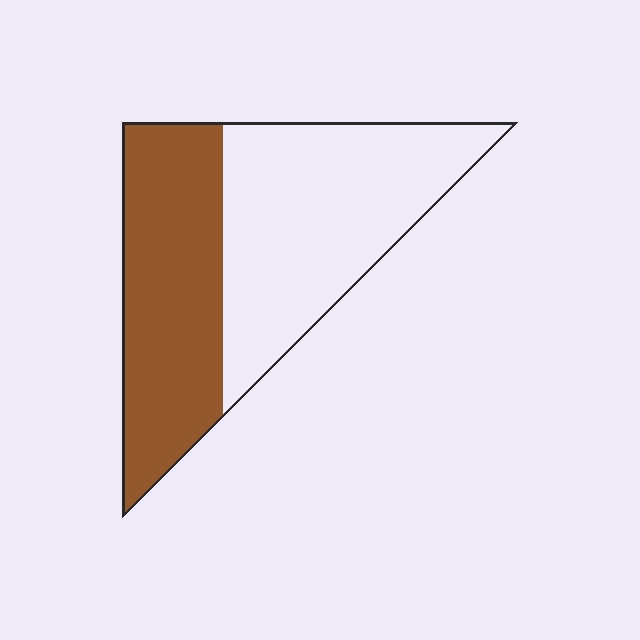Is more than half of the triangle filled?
No.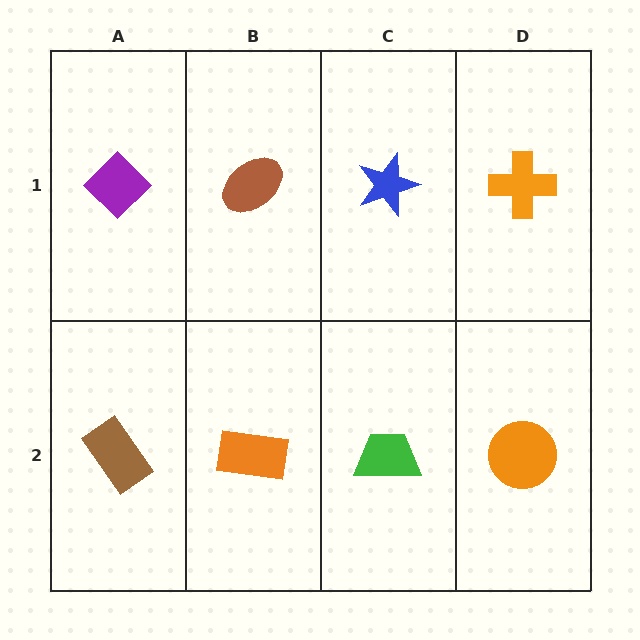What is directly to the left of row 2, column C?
An orange rectangle.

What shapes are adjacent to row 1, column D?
An orange circle (row 2, column D), a blue star (row 1, column C).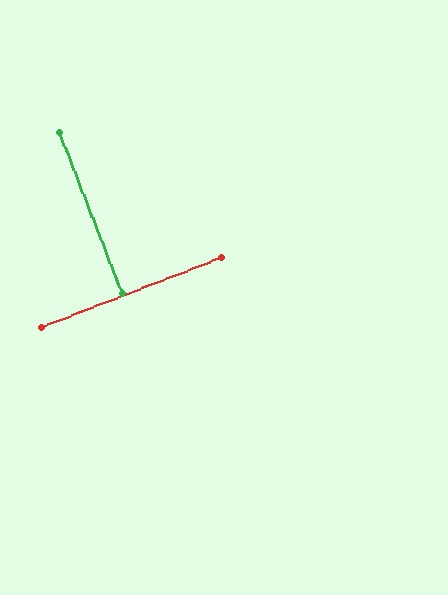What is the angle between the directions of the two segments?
Approximately 90 degrees.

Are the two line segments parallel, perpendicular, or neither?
Perpendicular — they meet at approximately 90°.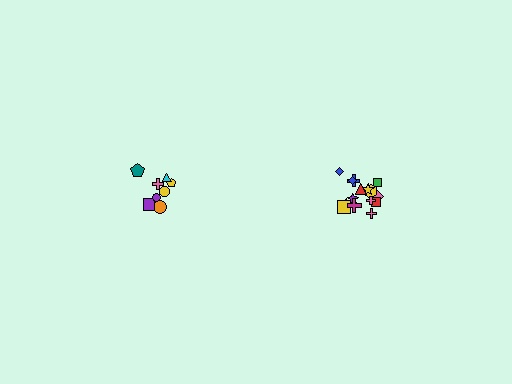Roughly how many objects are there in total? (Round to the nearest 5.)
Roughly 25 objects in total.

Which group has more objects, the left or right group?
The right group.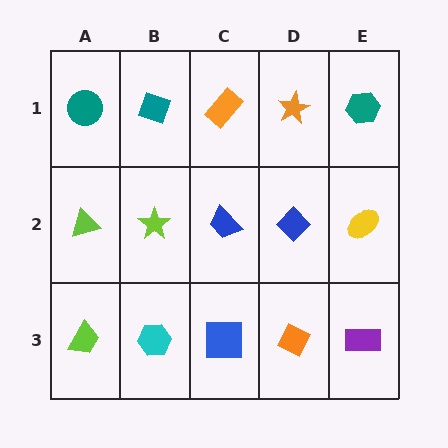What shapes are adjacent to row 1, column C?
A blue trapezoid (row 2, column C), a teal diamond (row 1, column B), an orange star (row 1, column D).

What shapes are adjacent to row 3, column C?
A blue trapezoid (row 2, column C), a cyan hexagon (row 3, column B), an orange diamond (row 3, column D).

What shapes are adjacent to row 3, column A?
A lime triangle (row 2, column A), a cyan hexagon (row 3, column B).